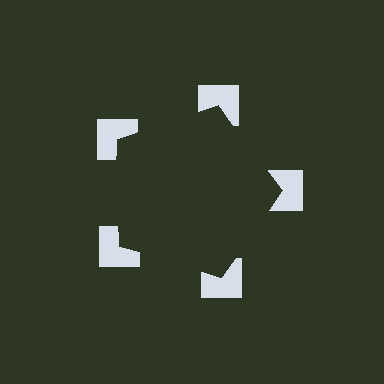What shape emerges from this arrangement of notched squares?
An illusory pentagon — its edges are inferred from the aligned wedge cuts in the notched squares, not physically drawn.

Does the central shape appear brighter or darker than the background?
It typically appears slightly darker than the background, even though no actual brightness change is drawn.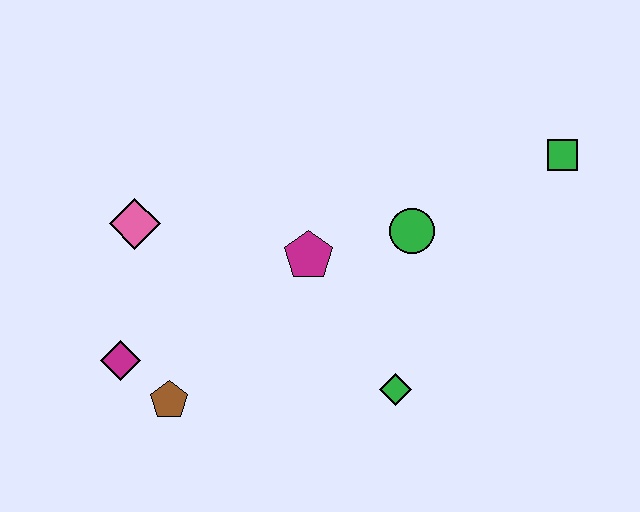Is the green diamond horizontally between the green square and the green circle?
No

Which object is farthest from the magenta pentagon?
The green square is farthest from the magenta pentagon.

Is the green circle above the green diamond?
Yes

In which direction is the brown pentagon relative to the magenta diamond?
The brown pentagon is to the right of the magenta diamond.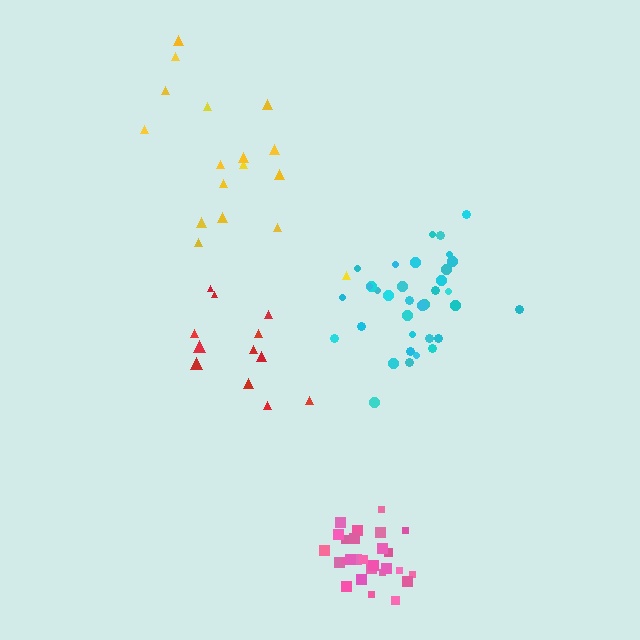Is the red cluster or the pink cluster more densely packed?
Pink.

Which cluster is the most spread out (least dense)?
Yellow.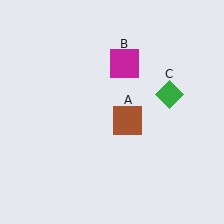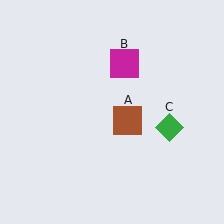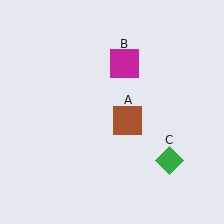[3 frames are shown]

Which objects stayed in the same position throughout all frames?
Brown square (object A) and magenta square (object B) remained stationary.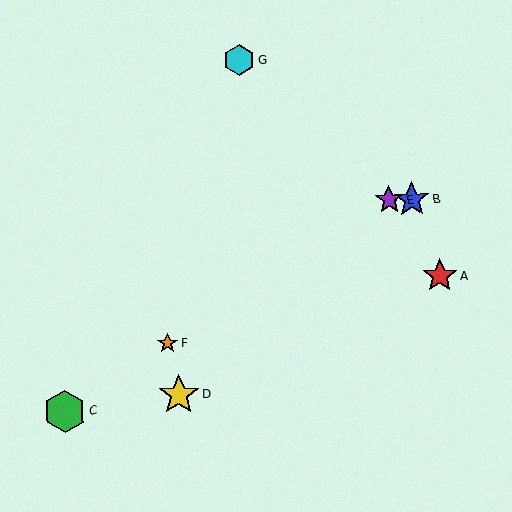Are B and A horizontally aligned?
No, B is at y≈199 and A is at y≈276.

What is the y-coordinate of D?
Object D is at y≈395.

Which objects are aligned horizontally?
Objects B, E are aligned horizontally.